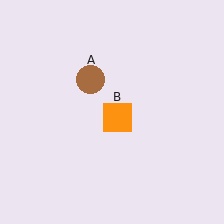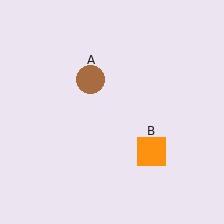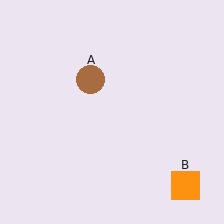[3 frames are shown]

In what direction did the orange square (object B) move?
The orange square (object B) moved down and to the right.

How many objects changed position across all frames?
1 object changed position: orange square (object B).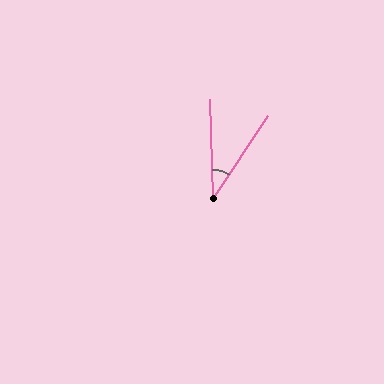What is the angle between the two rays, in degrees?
Approximately 35 degrees.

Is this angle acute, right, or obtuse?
It is acute.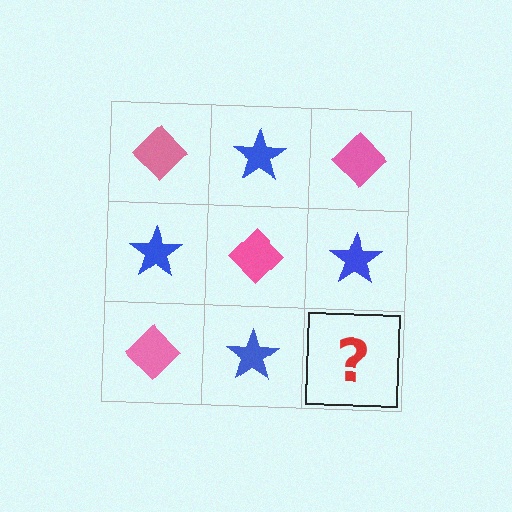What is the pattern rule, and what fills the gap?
The rule is that it alternates pink diamond and blue star in a checkerboard pattern. The gap should be filled with a pink diamond.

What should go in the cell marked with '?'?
The missing cell should contain a pink diamond.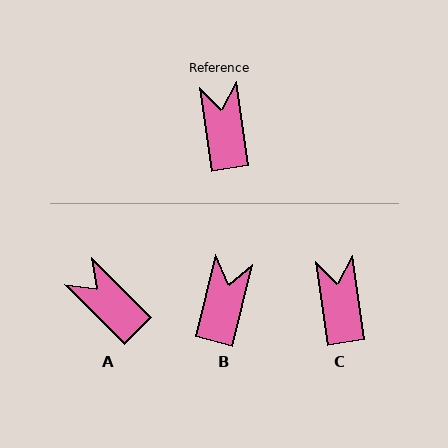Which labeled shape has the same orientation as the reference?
C.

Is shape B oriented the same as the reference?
No, it is off by about 23 degrees.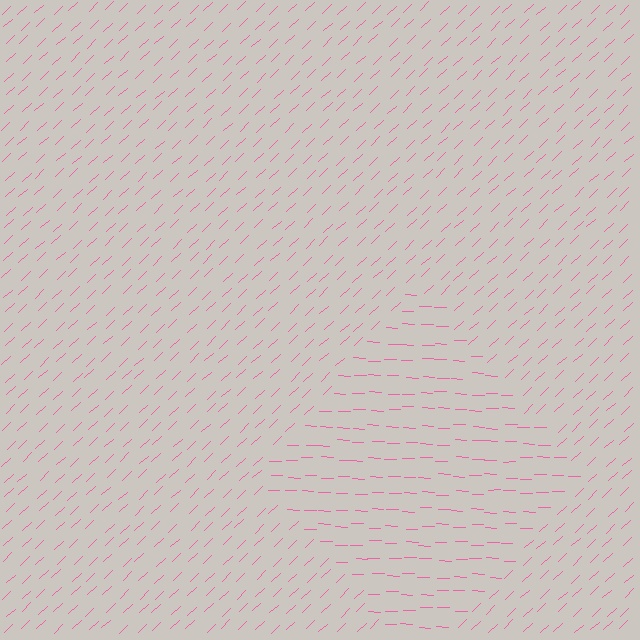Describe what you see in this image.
The image is filled with small pink line segments. A diamond region in the image has lines oriented differently from the surrounding lines, creating a visible texture boundary.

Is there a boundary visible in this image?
Yes, there is a texture boundary formed by a change in line orientation.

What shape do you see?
I see a diamond.